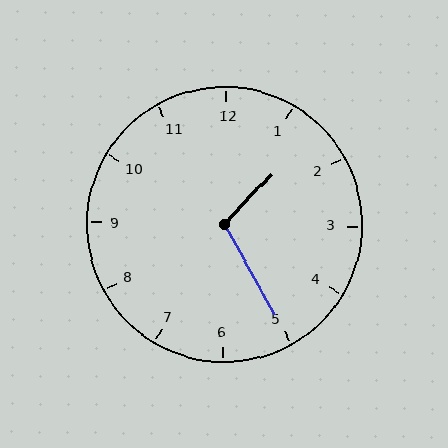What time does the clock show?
1:25.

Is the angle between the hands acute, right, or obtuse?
It is obtuse.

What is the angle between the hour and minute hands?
Approximately 108 degrees.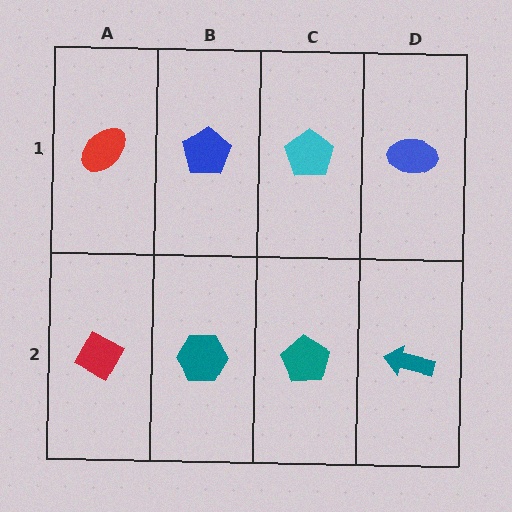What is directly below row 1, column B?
A teal hexagon.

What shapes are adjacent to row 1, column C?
A teal pentagon (row 2, column C), a blue pentagon (row 1, column B), a blue ellipse (row 1, column D).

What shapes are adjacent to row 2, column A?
A red ellipse (row 1, column A), a teal hexagon (row 2, column B).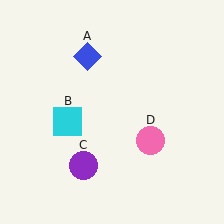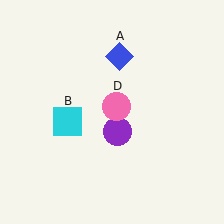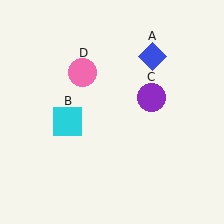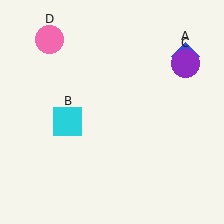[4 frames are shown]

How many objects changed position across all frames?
3 objects changed position: blue diamond (object A), purple circle (object C), pink circle (object D).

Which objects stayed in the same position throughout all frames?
Cyan square (object B) remained stationary.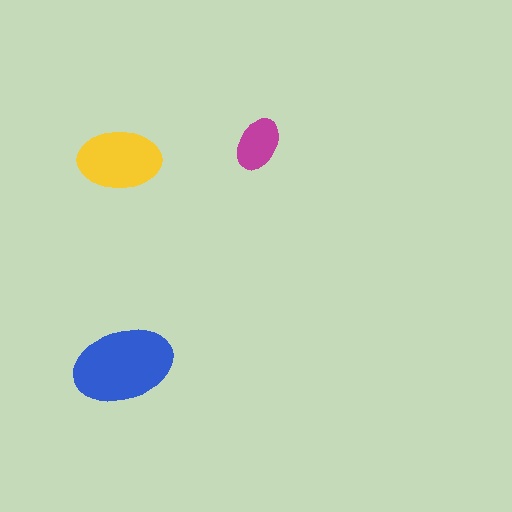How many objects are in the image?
There are 3 objects in the image.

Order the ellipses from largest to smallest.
the blue one, the yellow one, the magenta one.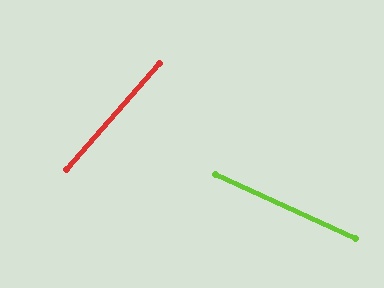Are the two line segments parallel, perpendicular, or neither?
Neither parallel nor perpendicular — they differ by about 73°.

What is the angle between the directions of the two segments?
Approximately 73 degrees.